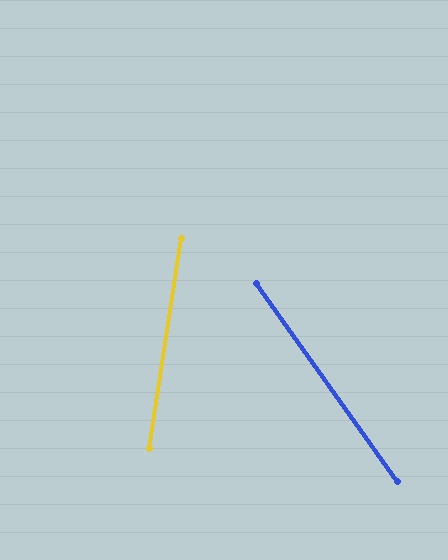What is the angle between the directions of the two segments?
Approximately 44 degrees.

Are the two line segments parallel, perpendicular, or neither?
Neither parallel nor perpendicular — they differ by about 44°.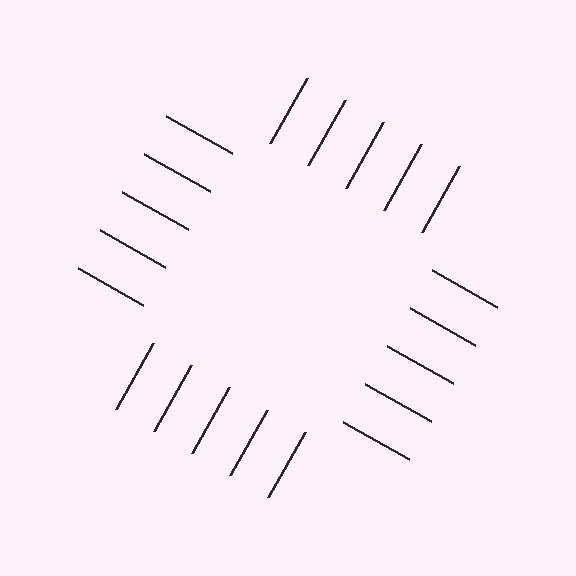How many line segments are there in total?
20 — 5 along each of the 4 edges.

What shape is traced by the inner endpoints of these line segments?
An illusory square — the line segments terminate on its edges but no continuous stroke is drawn.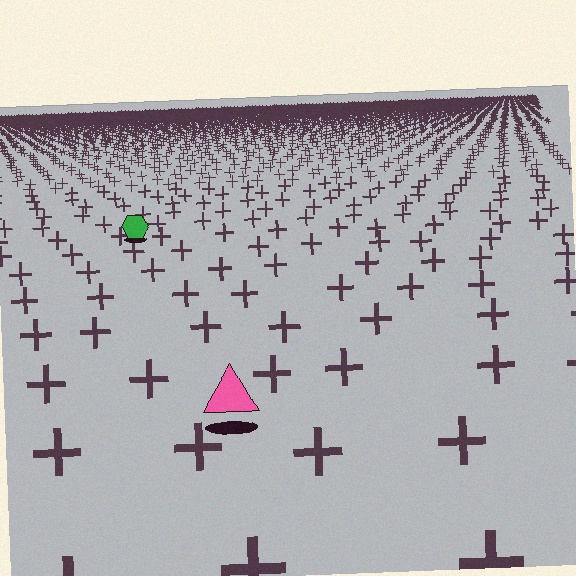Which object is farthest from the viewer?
The green hexagon is farthest from the viewer. It appears smaller and the ground texture around it is denser.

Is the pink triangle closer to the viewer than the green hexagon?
Yes. The pink triangle is closer — you can tell from the texture gradient: the ground texture is coarser near it.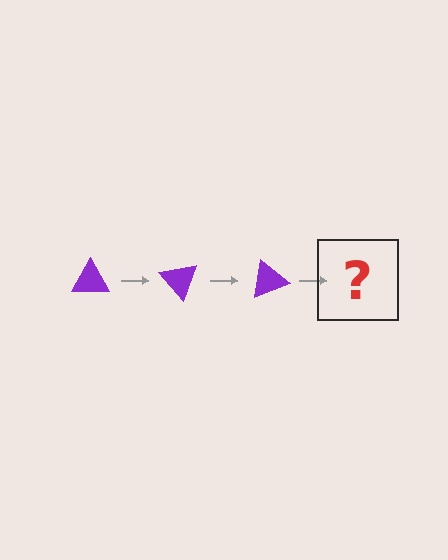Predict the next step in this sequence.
The next step is a purple triangle rotated 150 degrees.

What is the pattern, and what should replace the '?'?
The pattern is that the triangle rotates 50 degrees each step. The '?' should be a purple triangle rotated 150 degrees.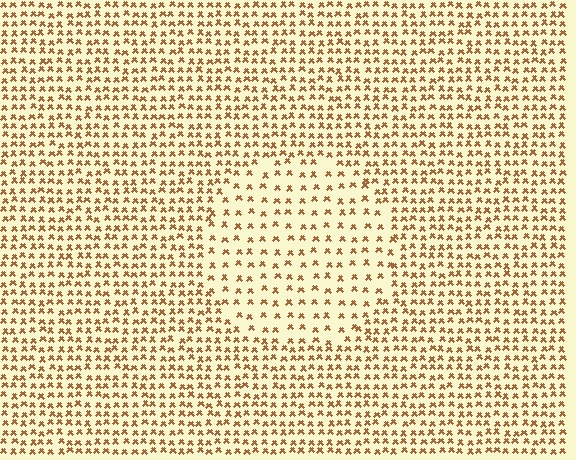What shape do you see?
I see a circle.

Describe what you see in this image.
The image contains small brown elements arranged at two different densities. A circle-shaped region is visible where the elements are less densely packed than the surrounding area.